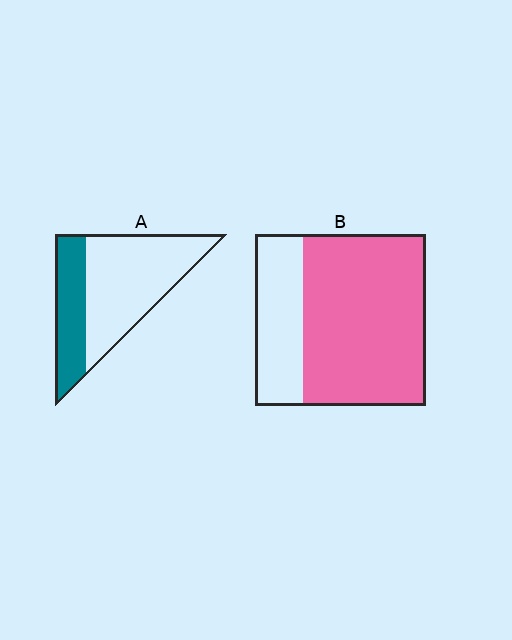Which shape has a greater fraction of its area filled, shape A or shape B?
Shape B.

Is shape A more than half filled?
No.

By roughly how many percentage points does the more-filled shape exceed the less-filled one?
By roughly 40 percentage points (B over A).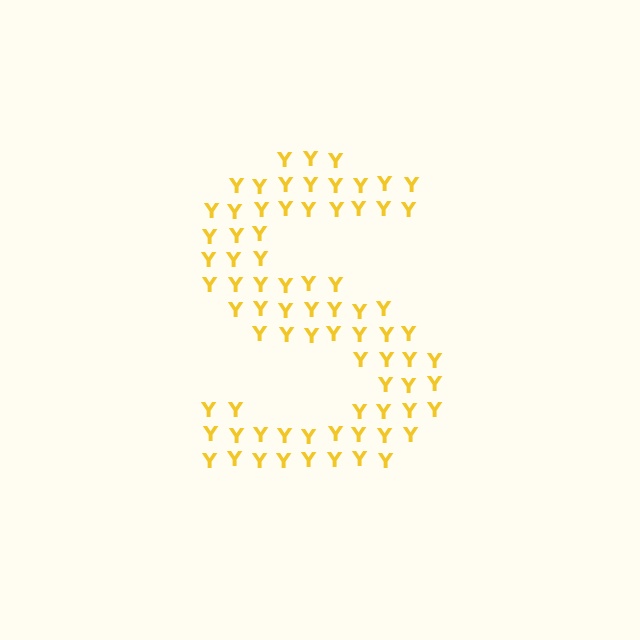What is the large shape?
The large shape is the letter S.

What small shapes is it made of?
It is made of small letter Y's.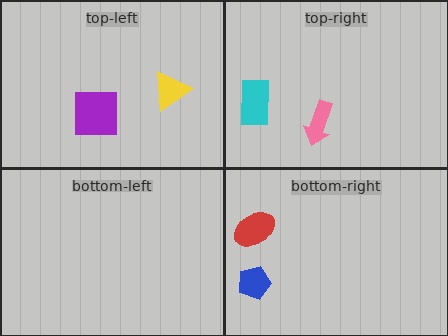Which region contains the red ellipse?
The bottom-right region.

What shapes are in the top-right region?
The pink arrow, the cyan rectangle.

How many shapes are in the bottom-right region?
2.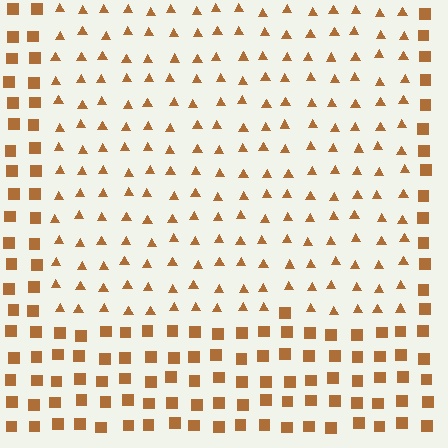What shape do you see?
I see a rectangle.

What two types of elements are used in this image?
The image uses triangles inside the rectangle region and squares outside it.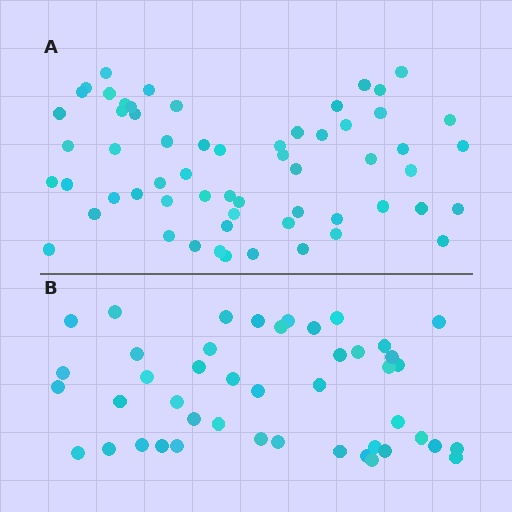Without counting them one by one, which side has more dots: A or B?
Region A (the top region) has more dots.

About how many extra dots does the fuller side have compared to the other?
Region A has approximately 15 more dots than region B.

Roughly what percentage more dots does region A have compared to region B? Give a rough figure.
About 35% more.